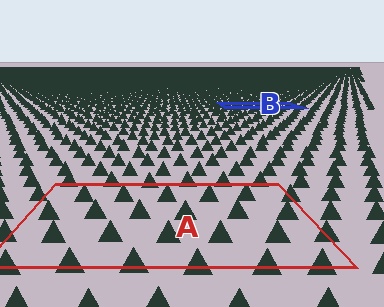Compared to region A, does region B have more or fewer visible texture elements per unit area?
Region B has more texture elements per unit area — they are packed more densely because it is farther away.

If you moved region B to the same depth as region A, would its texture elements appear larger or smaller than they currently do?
They would appear larger. At a closer depth, the same texture elements are projected at a bigger on-screen size.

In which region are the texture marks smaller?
The texture marks are smaller in region B, because it is farther away.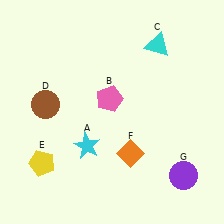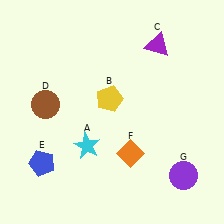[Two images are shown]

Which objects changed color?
B changed from pink to yellow. C changed from cyan to purple. E changed from yellow to blue.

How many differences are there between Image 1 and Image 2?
There are 3 differences between the two images.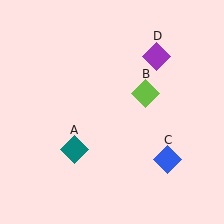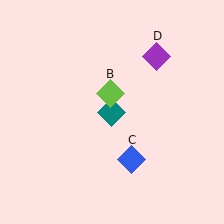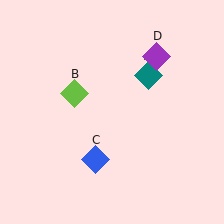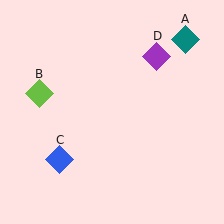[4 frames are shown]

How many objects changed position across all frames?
3 objects changed position: teal diamond (object A), lime diamond (object B), blue diamond (object C).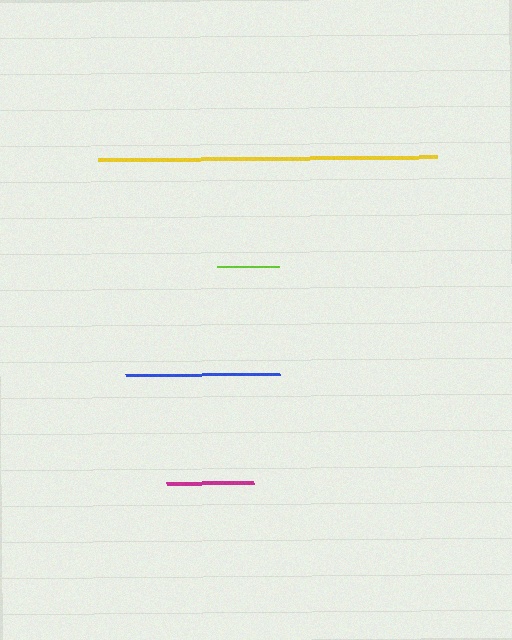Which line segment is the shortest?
The lime line is the shortest at approximately 62 pixels.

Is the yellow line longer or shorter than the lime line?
The yellow line is longer than the lime line.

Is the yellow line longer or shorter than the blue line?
The yellow line is longer than the blue line.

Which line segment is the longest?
The yellow line is the longest at approximately 338 pixels.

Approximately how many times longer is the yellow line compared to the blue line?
The yellow line is approximately 2.2 times the length of the blue line.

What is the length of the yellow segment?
The yellow segment is approximately 338 pixels long.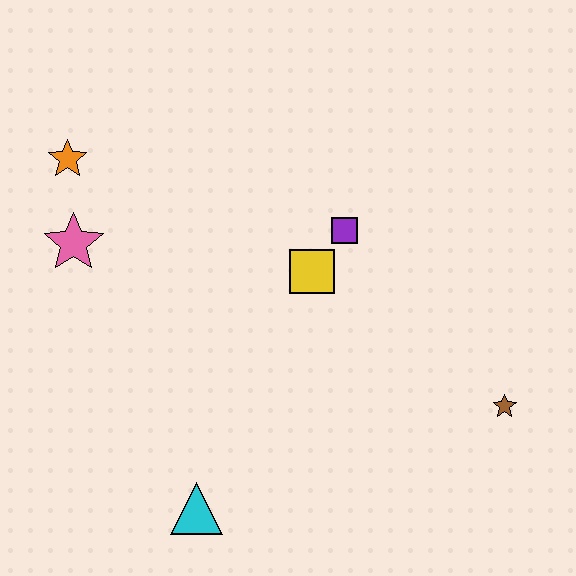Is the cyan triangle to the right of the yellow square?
No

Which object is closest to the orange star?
The pink star is closest to the orange star.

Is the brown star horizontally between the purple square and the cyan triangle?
No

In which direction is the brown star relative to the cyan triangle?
The brown star is to the right of the cyan triangle.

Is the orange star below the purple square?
No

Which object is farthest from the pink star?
The brown star is farthest from the pink star.